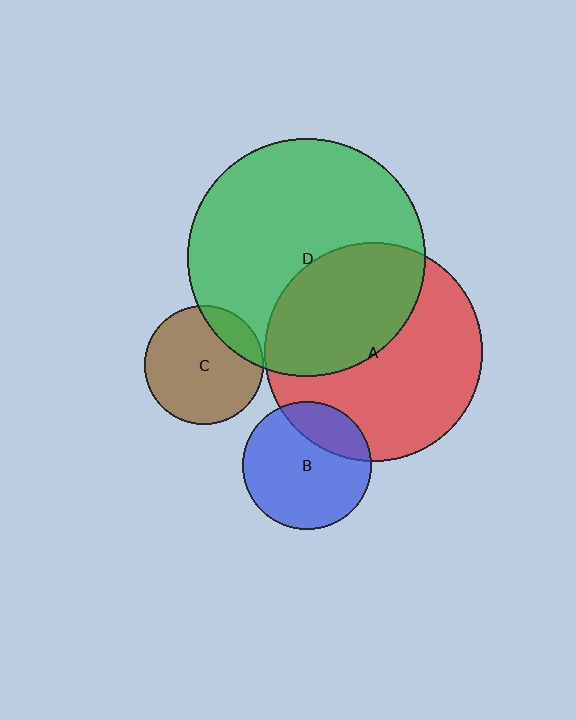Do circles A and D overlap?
Yes.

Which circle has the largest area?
Circle D (green).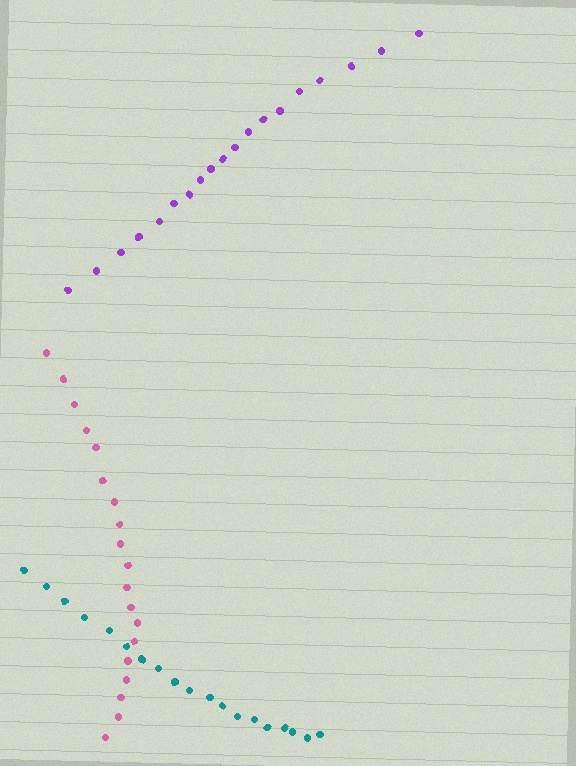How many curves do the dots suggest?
There are 3 distinct paths.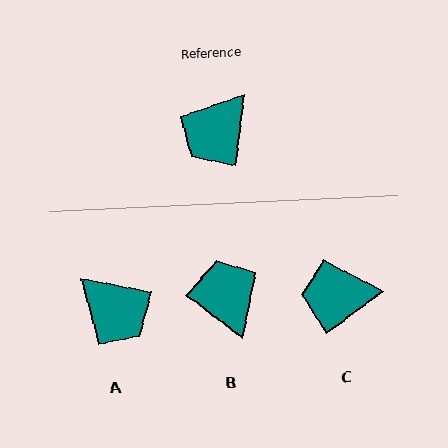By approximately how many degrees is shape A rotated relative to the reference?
Approximately 86 degrees counter-clockwise.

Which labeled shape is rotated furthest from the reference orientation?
B, about 120 degrees away.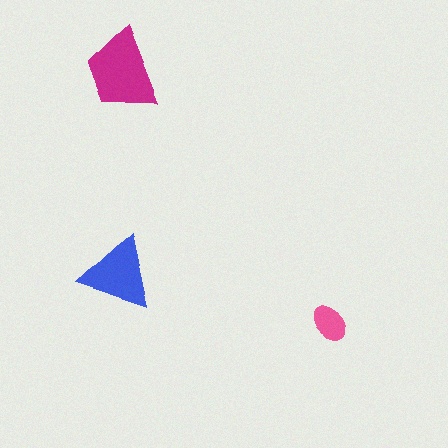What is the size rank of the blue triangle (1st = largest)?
2nd.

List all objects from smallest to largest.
The pink ellipse, the blue triangle, the magenta trapezoid.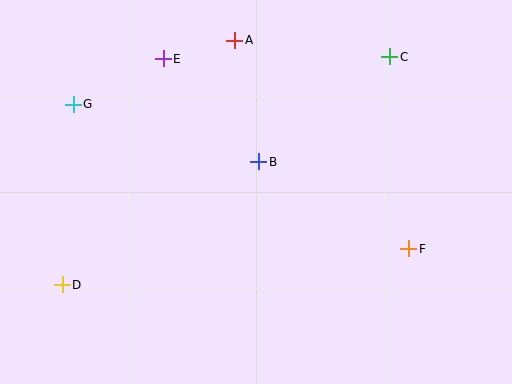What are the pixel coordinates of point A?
Point A is at (235, 40).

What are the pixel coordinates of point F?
Point F is at (409, 249).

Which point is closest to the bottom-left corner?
Point D is closest to the bottom-left corner.